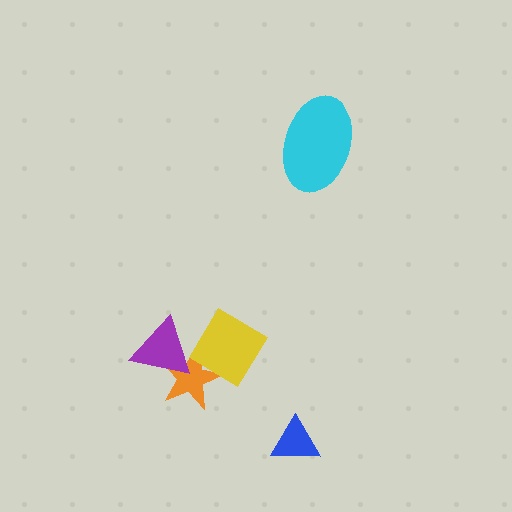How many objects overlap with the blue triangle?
0 objects overlap with the blue triangle.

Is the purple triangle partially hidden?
Yes, it is partially covered by another shape.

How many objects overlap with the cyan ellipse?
0 objects overlap with the cyan ellipse.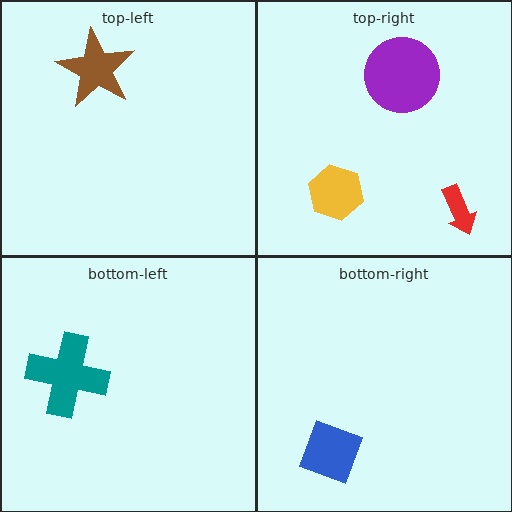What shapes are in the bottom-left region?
The teal cross.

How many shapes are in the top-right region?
3.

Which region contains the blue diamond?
The bottom-right region.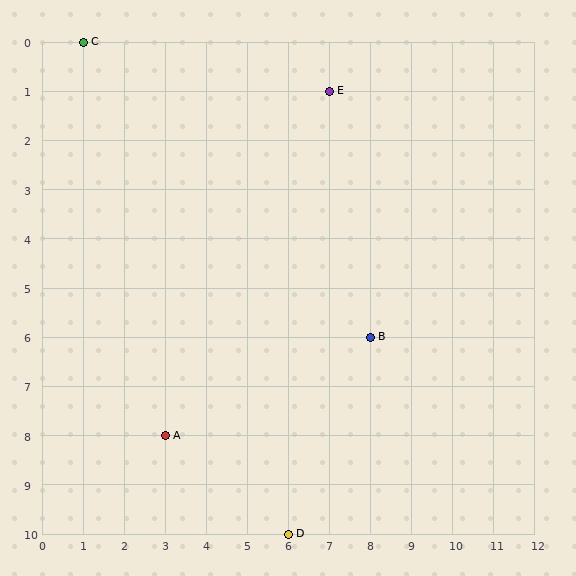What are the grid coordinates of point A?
Point A is at grid coordinates (3, 8).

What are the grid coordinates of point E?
Point E is at grid coordinates (7, 1).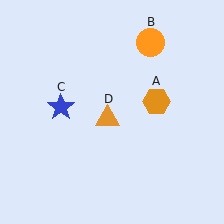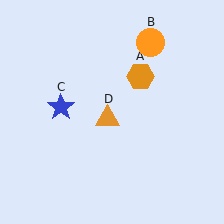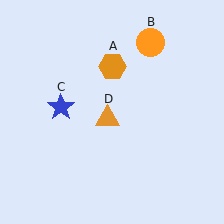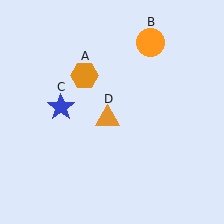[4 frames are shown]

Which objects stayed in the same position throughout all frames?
Orange circle (object B) and blue star (object C) and orange triangle (object D) remained stationary.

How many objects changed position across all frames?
1 object changed position: orange hexagon (object A).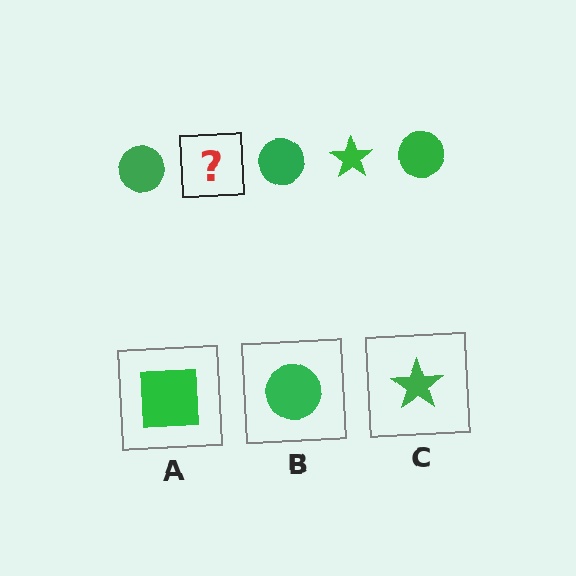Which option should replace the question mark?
Option C.